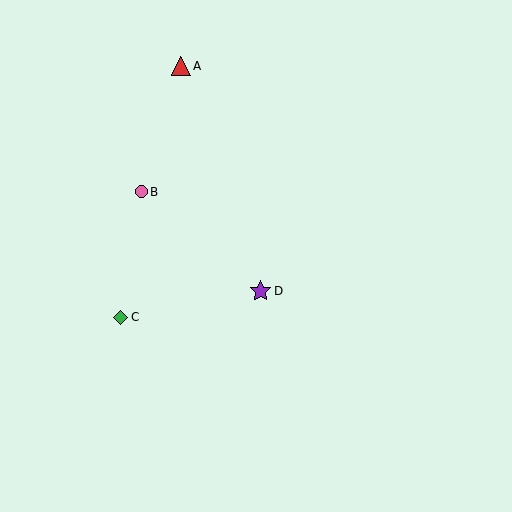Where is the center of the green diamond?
The center of the green diamond is at (121, 317).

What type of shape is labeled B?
Shape B is a pink circle.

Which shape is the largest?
The purple star (labeled D) is the largest.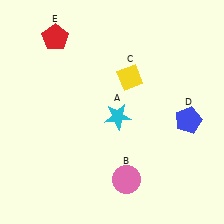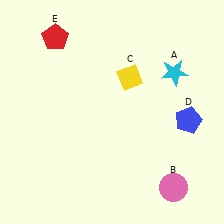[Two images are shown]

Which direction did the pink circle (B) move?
The pink circle (B) moved right.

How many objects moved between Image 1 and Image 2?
2 objects moved between the two images.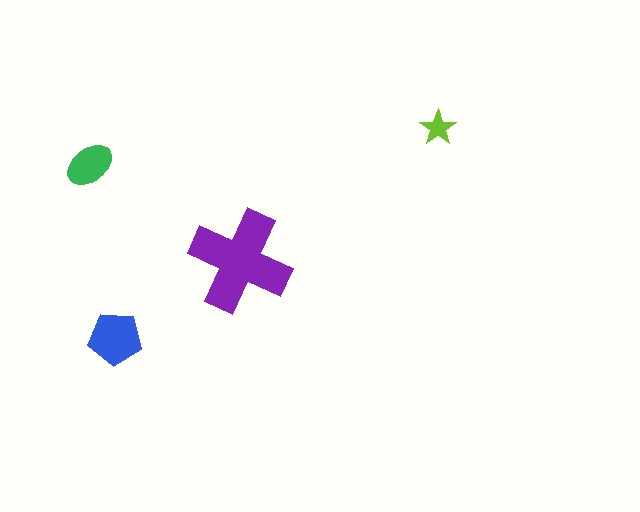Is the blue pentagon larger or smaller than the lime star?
Larger.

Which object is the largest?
The purple cross.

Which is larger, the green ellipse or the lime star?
The green ellipse.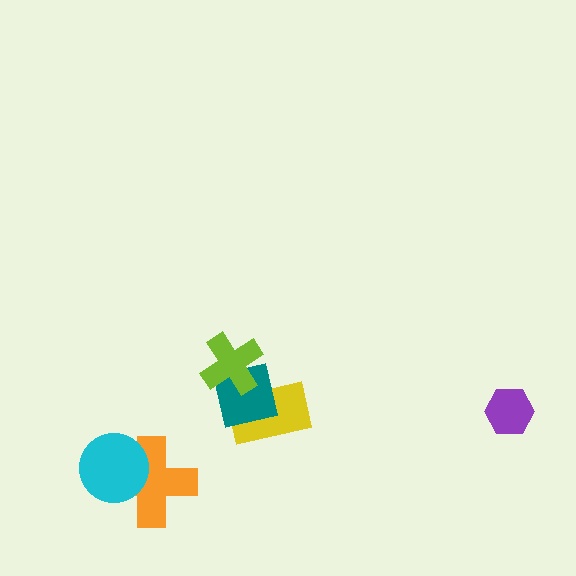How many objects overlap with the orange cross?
1 object overlaps with the orange cross.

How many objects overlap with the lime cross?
2 objects overlap with the lime cross.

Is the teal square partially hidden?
Yes, it is partially covered by another shape.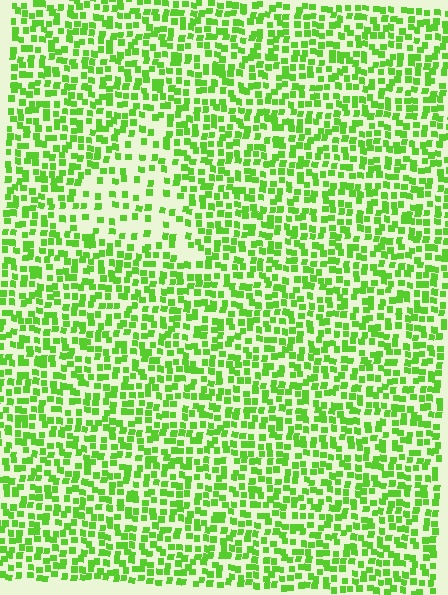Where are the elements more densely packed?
The elements are more densely packed outside the triangle boundary.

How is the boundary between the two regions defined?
The boundary is defined by a change in element density (approximately 2.1x ratio). All elements are the same color, size, and shape.